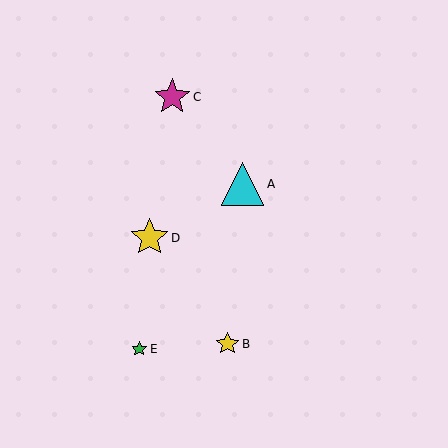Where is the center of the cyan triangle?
The center of the cyan triangle is at (243, 184).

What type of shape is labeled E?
Shape E is a green star.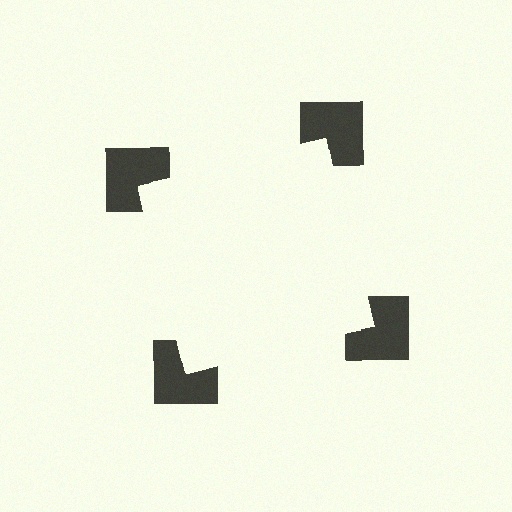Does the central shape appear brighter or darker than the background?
It typically appears slightly brighter than the background, even though no actual brightness change is drawn.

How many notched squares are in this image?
There are 4 — one at each vertex of the illusory square.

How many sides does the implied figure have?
4 sides.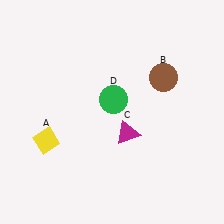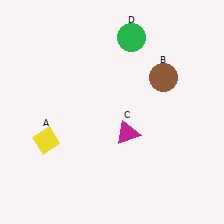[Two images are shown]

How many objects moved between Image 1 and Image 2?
1 object moved between the two images.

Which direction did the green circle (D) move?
The green circle (D) moved up.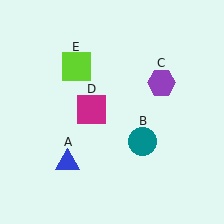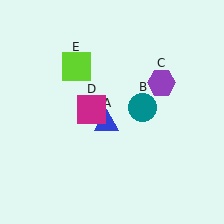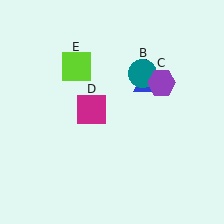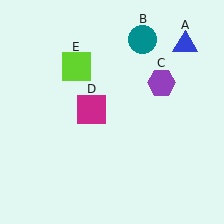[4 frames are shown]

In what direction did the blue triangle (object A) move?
The blue triangle (object A) moved up and to the right.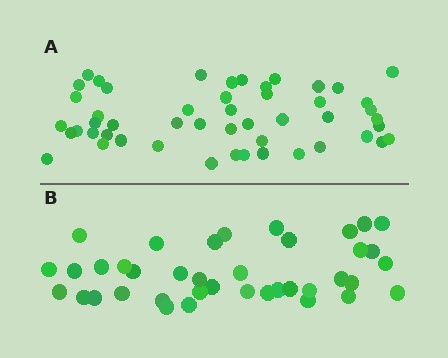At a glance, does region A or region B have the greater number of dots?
Region A (the top region) has more dots.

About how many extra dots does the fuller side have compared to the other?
Region A has roughly 12 or so more dots than region B.